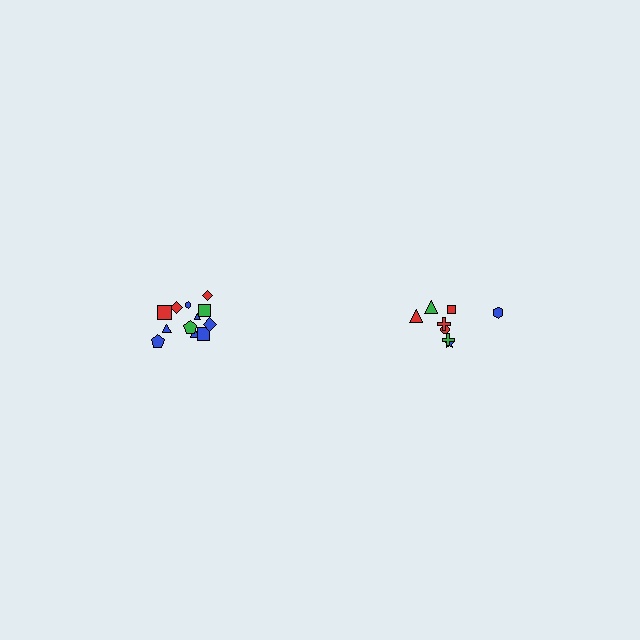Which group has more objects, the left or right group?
The left group.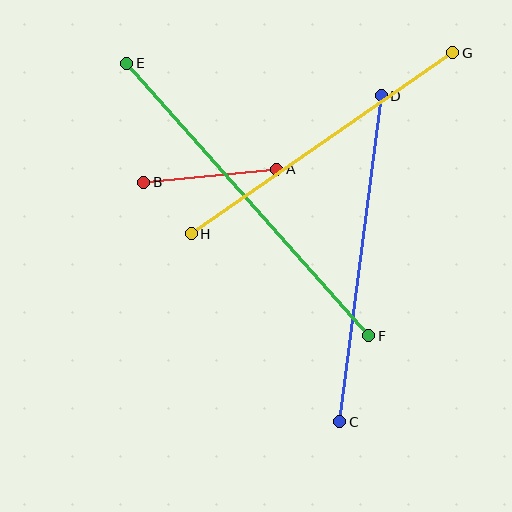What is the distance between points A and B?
The distance is approximately 134 pixels.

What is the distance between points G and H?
The distance is approximately 318 pixels.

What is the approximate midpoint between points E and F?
The midpoint is at approximately (248, 199) pixels.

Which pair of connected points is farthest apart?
Points E and F are farthest apart.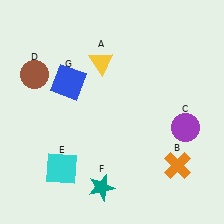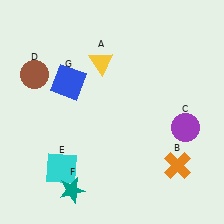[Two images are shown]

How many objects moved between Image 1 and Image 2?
1 object moved between the two images.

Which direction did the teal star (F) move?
The teal star (F) moved left.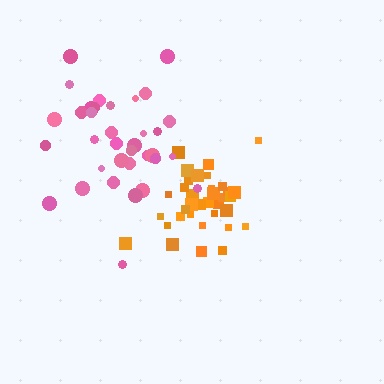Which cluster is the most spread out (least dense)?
Pink.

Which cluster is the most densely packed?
Orange.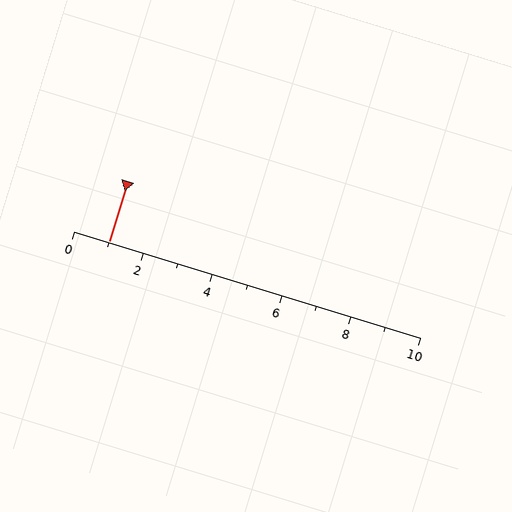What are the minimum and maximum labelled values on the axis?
The axis runs from 0 to 10.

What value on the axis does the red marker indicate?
The marker indicates approximately 1.